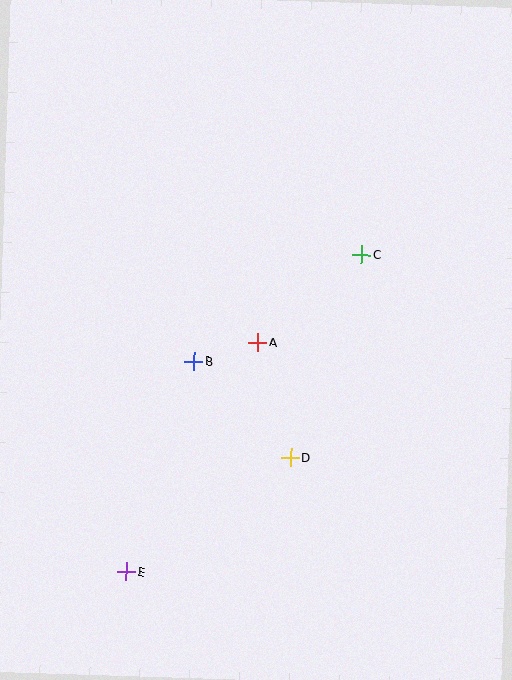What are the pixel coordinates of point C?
Point C is at (362, 254).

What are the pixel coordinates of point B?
Point B is at (194, 361).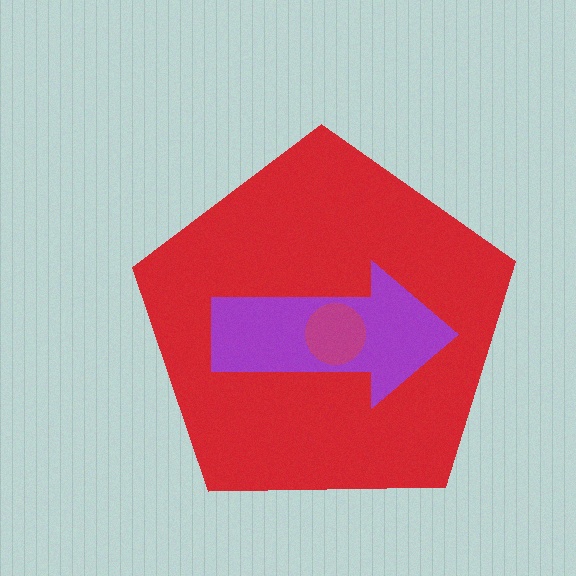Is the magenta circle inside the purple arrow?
Yes.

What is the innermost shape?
The magenta circle.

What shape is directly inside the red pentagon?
The purple arrow.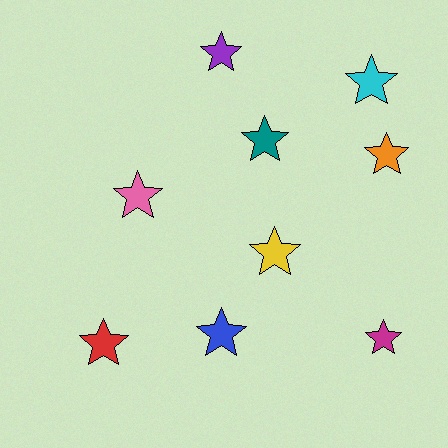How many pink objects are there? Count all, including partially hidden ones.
There is 1 pink object.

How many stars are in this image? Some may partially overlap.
There are 9 stars.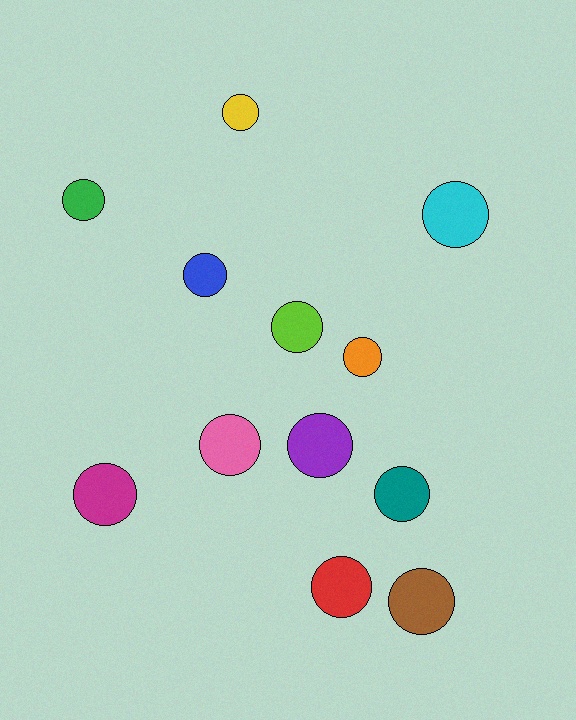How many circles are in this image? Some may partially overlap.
There are 12 circles.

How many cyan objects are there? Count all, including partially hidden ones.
There is 1 cyan object.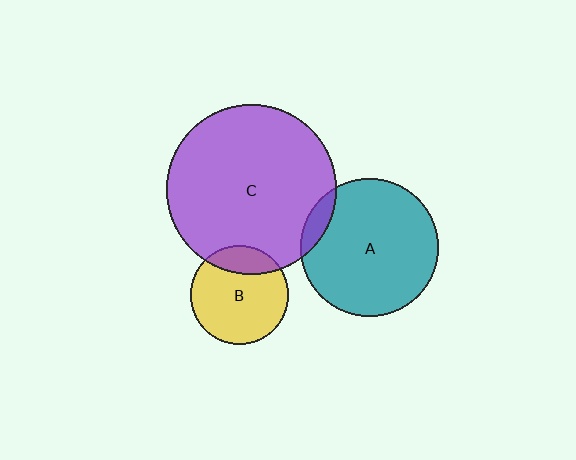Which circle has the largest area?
Circle C (purple).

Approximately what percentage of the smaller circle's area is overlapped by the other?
Approximately 20%.